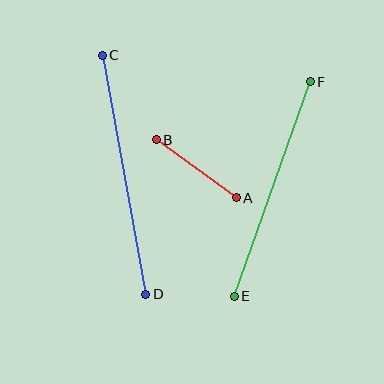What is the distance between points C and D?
The distance is approximately 243 pixels.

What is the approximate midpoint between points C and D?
The midpoint is at approximately (124, 175) pixels.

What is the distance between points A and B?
The distance is approximately 99 pixels.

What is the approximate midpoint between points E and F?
The midpoint is at approximately (272, 189) pixels.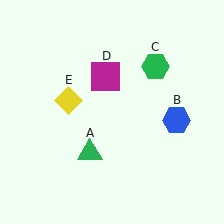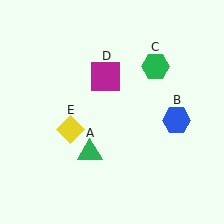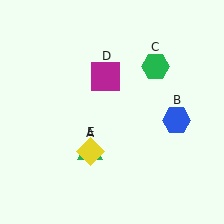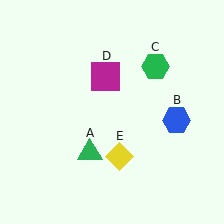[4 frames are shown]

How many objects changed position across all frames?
1 object changed position: yellow diamond (object E).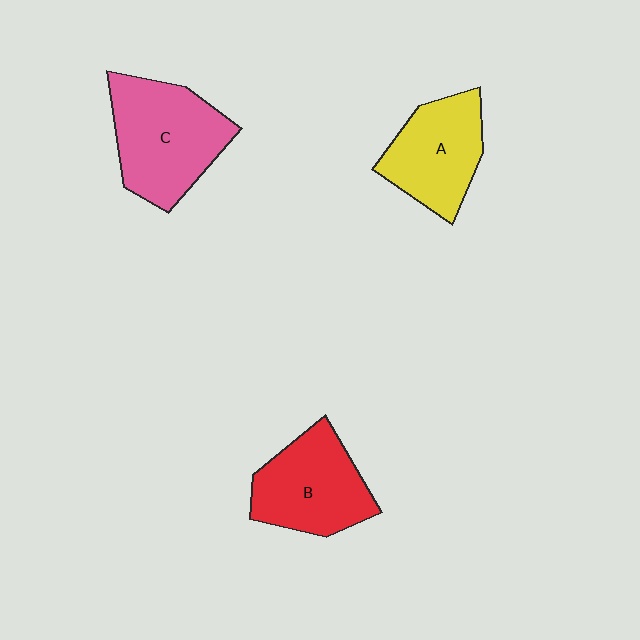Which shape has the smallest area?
Shape A (yellow).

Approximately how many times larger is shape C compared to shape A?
Approximately 1.3 times.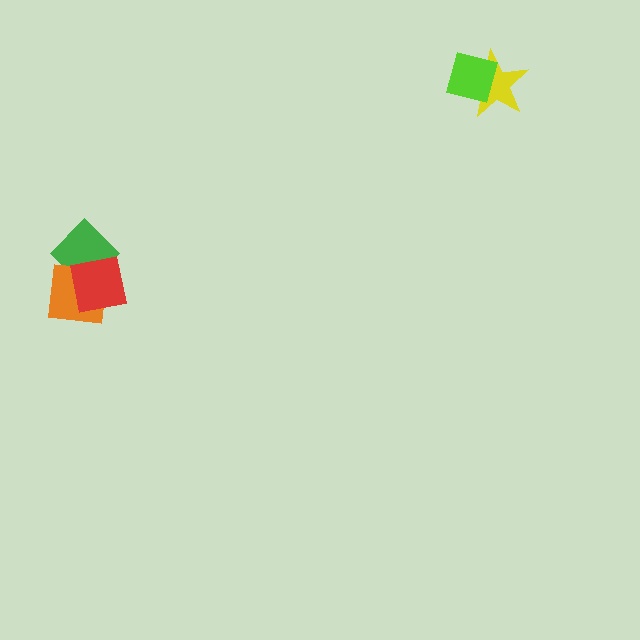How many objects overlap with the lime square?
1 object overlaps with the lime square.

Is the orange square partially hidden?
Yes, it is partially covered by another shape.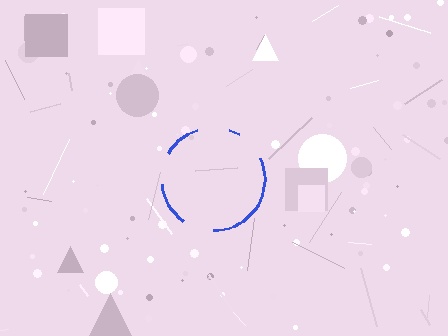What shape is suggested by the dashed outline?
The dashed outline suggests a circle.